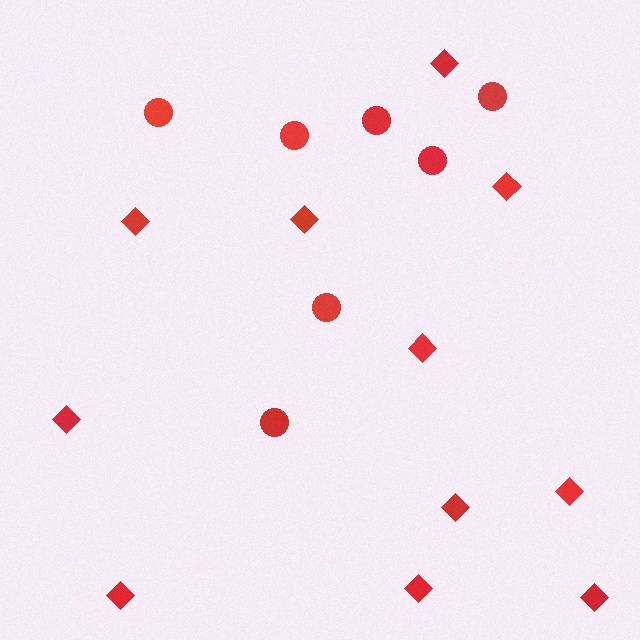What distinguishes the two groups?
There are 2 groups: one group of diamonds (11) and one group of circles (7).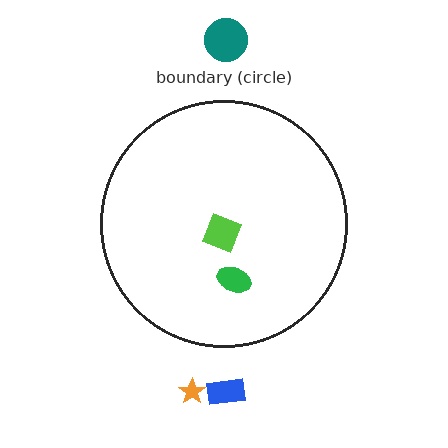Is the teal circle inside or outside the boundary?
Outside.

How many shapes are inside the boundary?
2 inside, 3 outside.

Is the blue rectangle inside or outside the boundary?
Outside.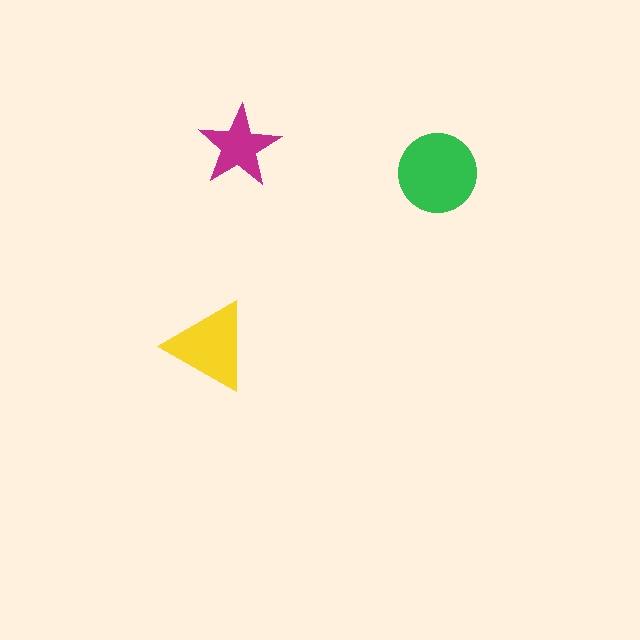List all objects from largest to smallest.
The green circle, the yellow triangle, the magenta star.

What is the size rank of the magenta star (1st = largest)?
3rd.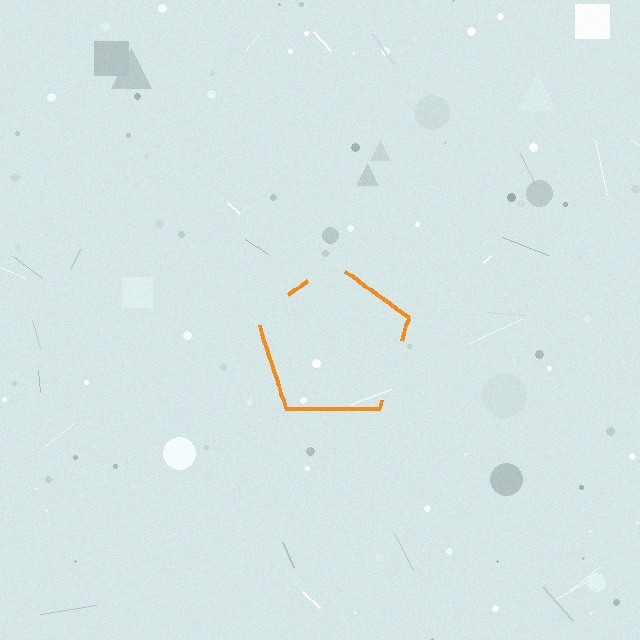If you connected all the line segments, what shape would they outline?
They would outline a pentagon.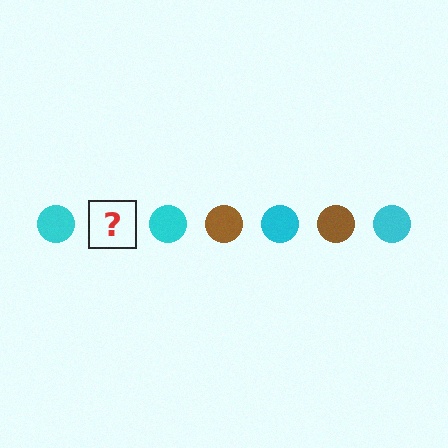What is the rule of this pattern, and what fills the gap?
The rule is that the pattern cycles through cyan, brown circles. The gap should be filled with a brown circle.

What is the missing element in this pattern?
The missing element is a brown circle.